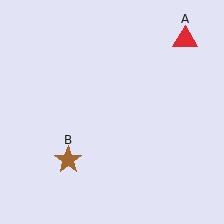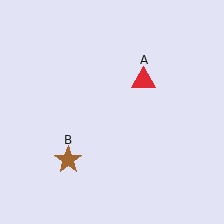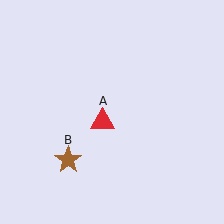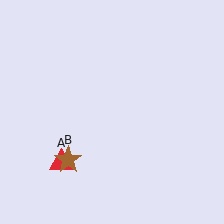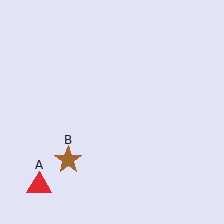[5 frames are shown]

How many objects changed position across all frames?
1 object changed position: red triangle (object A).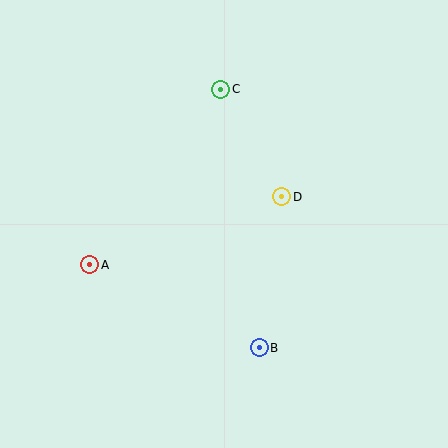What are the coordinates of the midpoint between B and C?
The midpoint between B and C is at (240, 218).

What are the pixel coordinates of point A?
Point A is at (90, 265).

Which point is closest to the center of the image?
Point D at (282, 197) is closest to the center.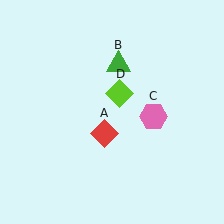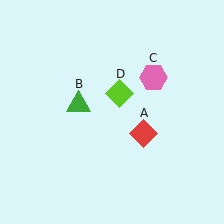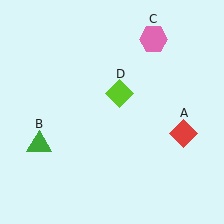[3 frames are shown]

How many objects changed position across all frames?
3 objects changed position: red diamond (object A), green triangle (object B), pink hexagon (object C).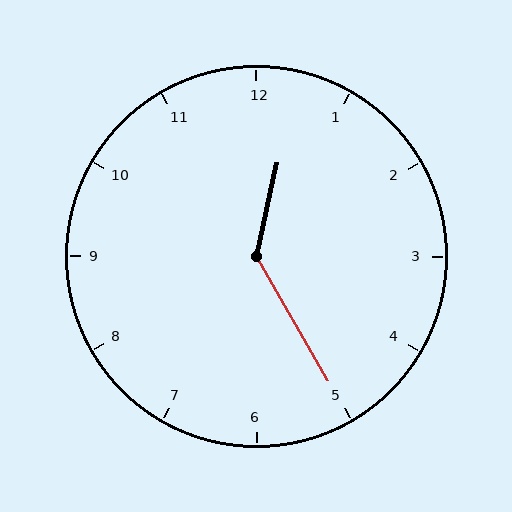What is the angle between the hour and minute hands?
Approximately 138 degrees.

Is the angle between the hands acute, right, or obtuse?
It is obtuse.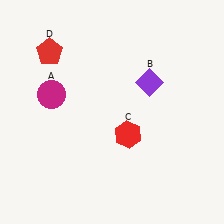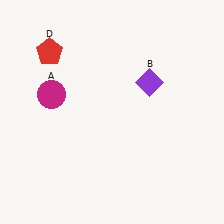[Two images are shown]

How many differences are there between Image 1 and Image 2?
There is 1 difference between the two images.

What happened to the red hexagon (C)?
The red hexagon (C) was removed in Image 2. It was in the bottom-right area of Image 1.